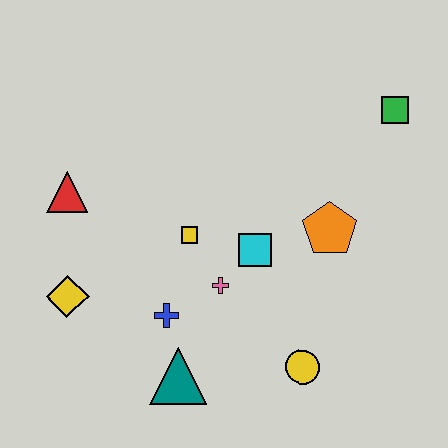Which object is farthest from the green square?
The yellow diamond is farthest from the green square.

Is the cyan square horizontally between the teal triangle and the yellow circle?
Yes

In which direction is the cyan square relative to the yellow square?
The cyan square is to the right of the yellow square.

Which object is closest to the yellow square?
The pink cross is closest to the yellow square.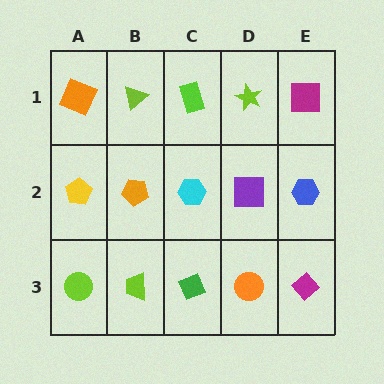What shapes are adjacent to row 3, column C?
A cyan hexagon (row 2, column C), a lime trapezoid (row 3, column B), an orange circle (row 3, column D).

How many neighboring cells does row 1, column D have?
3.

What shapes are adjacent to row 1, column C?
A cyan hexagon (row 2, column C), a lime triangle (row 1, column B), a lime star (row 1, column D).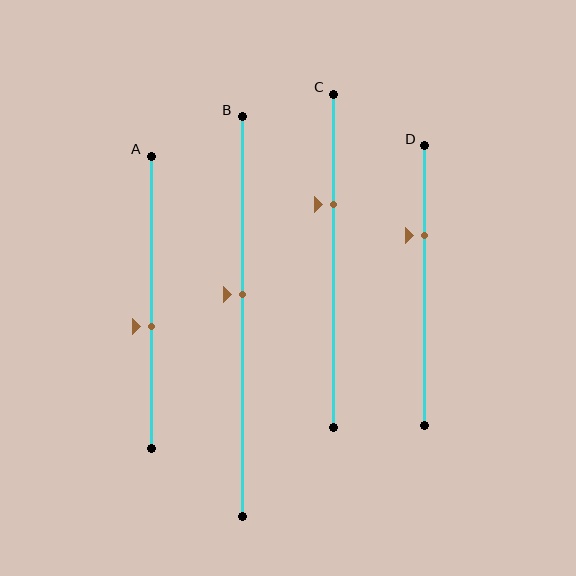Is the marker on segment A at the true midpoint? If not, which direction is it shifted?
No, the marker on segment A is shifted downward by about 8% of the segment length.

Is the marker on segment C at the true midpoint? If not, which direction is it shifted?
No, the marker on segment C is shifted upward by about 17% of the segment length.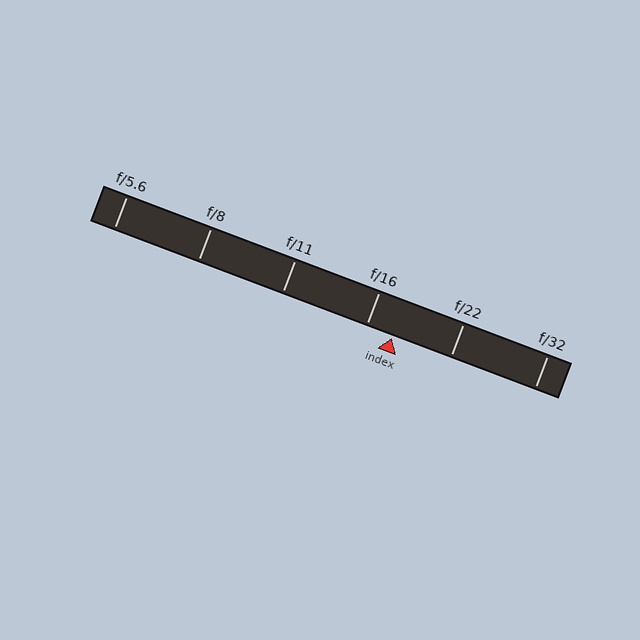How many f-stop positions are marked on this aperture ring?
There are 6 f-stop positions marked.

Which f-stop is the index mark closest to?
The index mark is closest to f/16.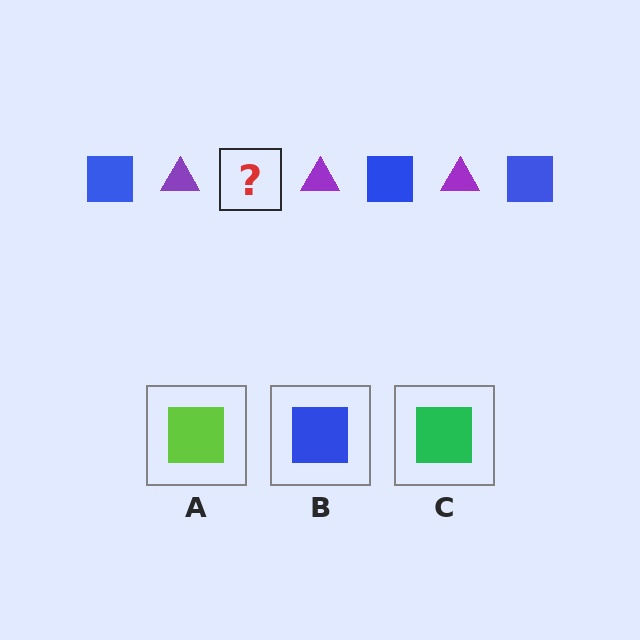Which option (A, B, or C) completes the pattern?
B.